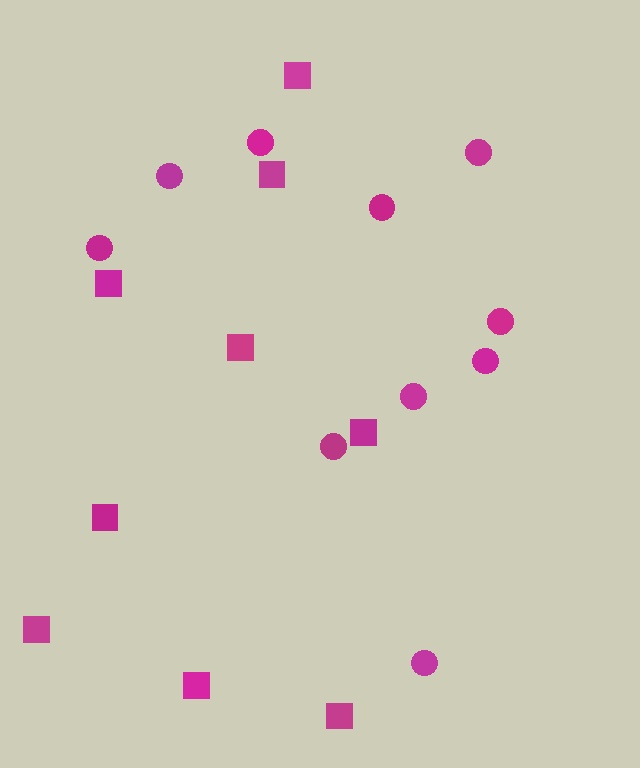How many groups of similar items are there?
There are 2 groups: one group of circles (10) and one group of squares (9).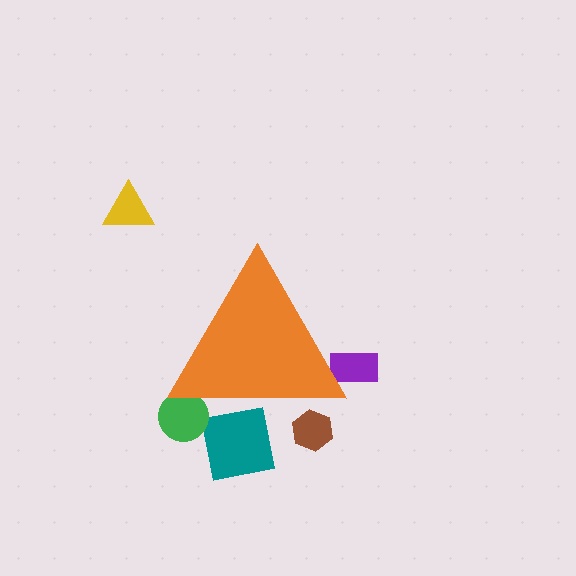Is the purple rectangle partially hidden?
Yes, the purple rectangle is partially hidden behind the orange triangle.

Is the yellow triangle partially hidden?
No, the yellow triangle is fully visible.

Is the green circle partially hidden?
Yes, the green circle is partially hidden behind the orange triangle.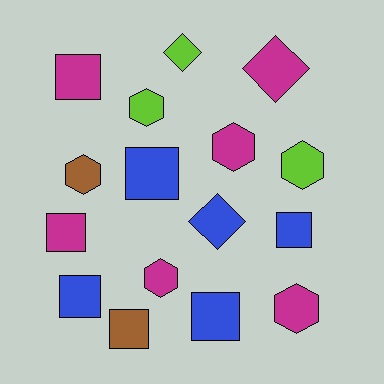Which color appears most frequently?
Magenta, with 6 objects.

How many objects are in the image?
There are 16 objects.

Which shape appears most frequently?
Square, with 7 objects.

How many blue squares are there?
There are 4 blue squares.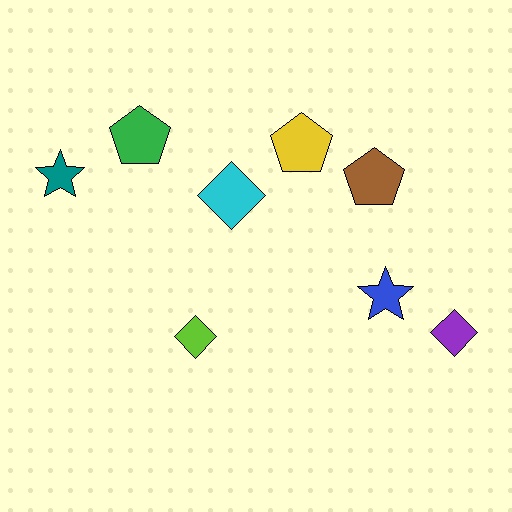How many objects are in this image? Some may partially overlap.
There are 8 objects.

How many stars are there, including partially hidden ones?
There are 2 stars.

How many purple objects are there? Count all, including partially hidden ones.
There is 1 purple object.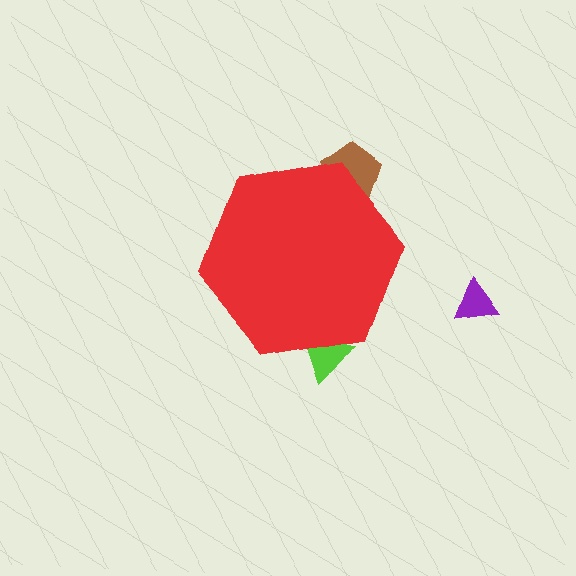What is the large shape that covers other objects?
A red hexagon.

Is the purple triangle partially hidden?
No, the purple triangle is fully visible.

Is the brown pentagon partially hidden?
Yes, the brown pentagon is partially hidden behind the red hexagon.